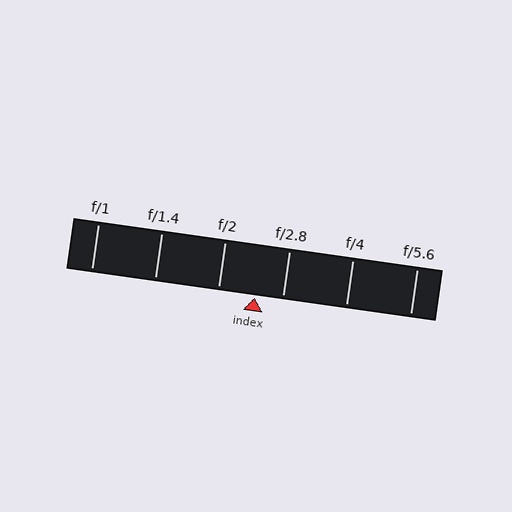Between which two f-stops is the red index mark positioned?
The index mark is between f/2 and f/2.8.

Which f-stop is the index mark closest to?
The index mark is closest to f/2.8.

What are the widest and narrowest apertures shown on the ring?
The widest aperture shown is f/1 and the narrowest is f/5.6.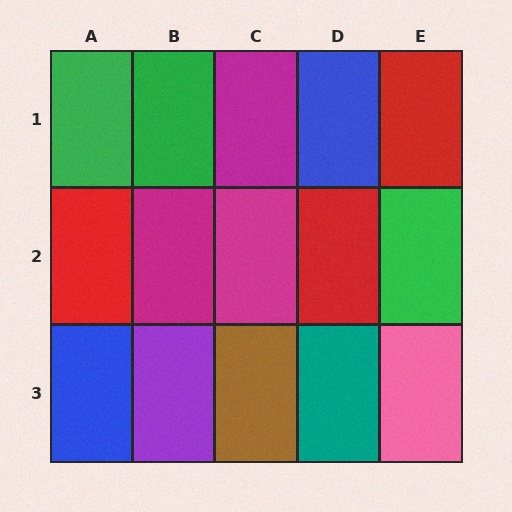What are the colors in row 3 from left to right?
Blue, purple, brown, teal, pink.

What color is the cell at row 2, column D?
Red.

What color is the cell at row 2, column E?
Green.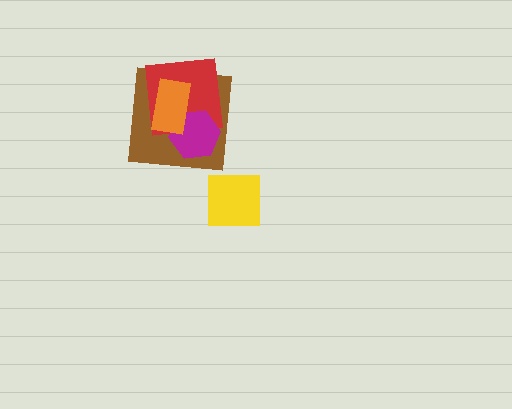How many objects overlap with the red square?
3 objects overlap with the red square.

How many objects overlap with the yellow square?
0 objects overlap with the yellow square.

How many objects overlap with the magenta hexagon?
3 objects overlap with the magenta hexagon.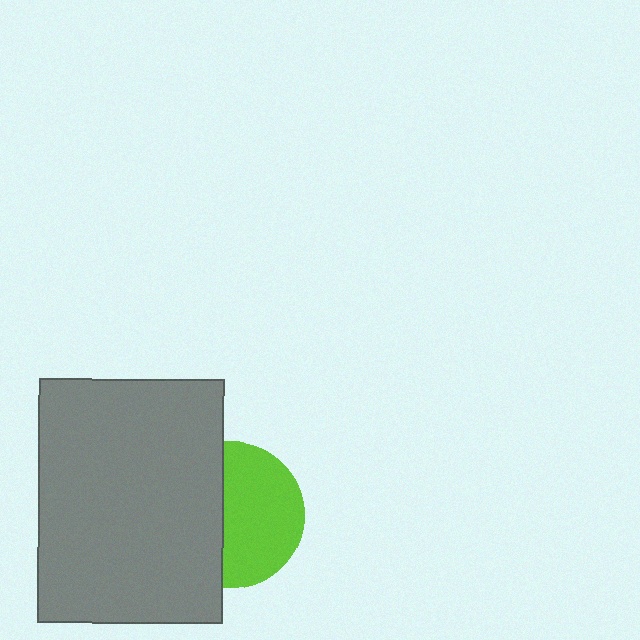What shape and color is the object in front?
The object in front is a gray rectangle.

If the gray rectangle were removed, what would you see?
You would see the complete lime circle.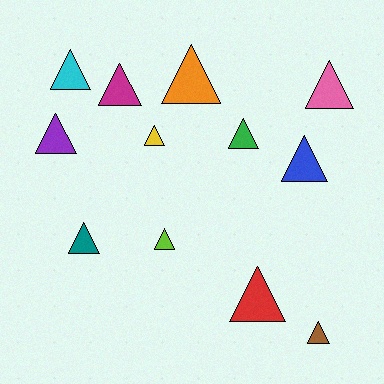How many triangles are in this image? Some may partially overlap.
There are 12 triangles.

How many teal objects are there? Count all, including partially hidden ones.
There is 1 teal object.